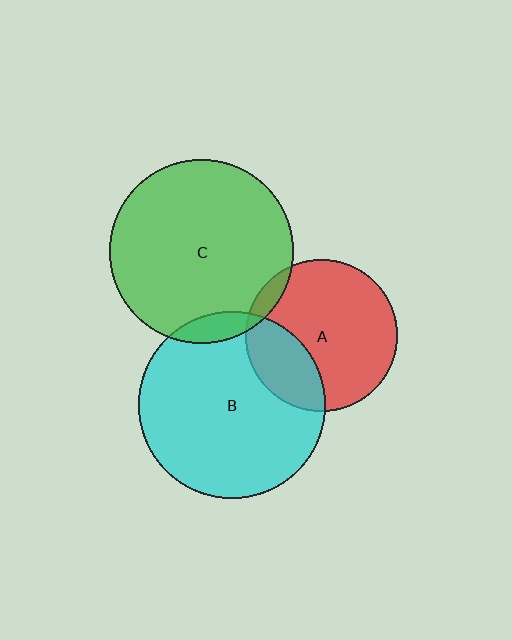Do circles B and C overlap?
Yes.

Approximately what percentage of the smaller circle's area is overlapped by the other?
Approximately 5%.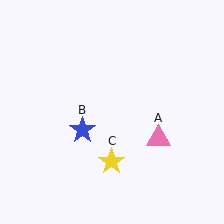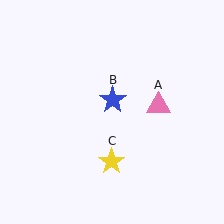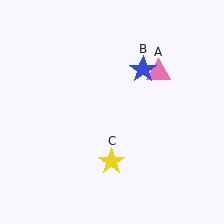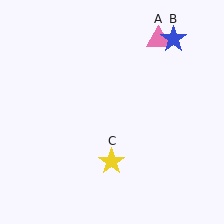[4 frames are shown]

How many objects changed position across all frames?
2 objects changed position: pink triangle (object A), blue star (object B).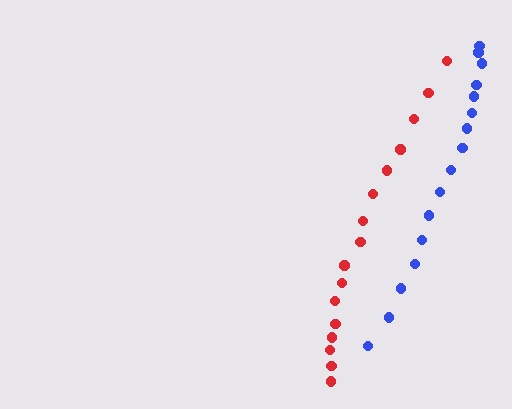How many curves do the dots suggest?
There are 2 distinct paths.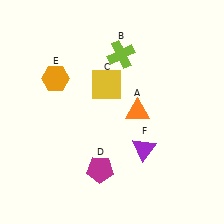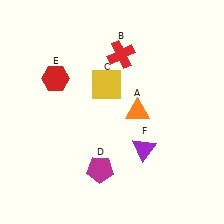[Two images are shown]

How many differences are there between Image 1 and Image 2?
There are 2 differences between the two images.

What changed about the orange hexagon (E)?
In Image 1, E is orange. In Image 2, it changed to red.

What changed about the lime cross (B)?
In Image 1, B is lime. In Image 2, it changed to red.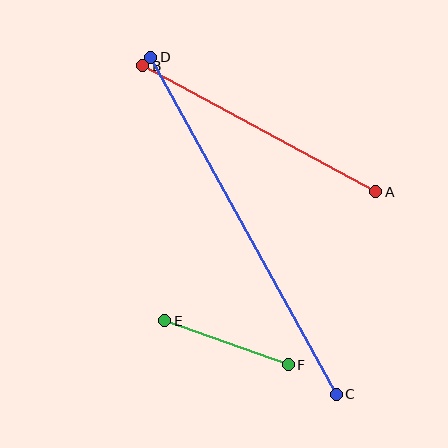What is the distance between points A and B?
The distance is approximately 265 pixels.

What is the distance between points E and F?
The distance is approximately 131 pixels.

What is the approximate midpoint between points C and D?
The midpoint is at approximately (243, 226) pixels.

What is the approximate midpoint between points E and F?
The midpoint is at approximately (226, 343) pixels.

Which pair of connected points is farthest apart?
Points C and D are farthest apart.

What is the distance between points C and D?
The distance is approximately 385 pixels.